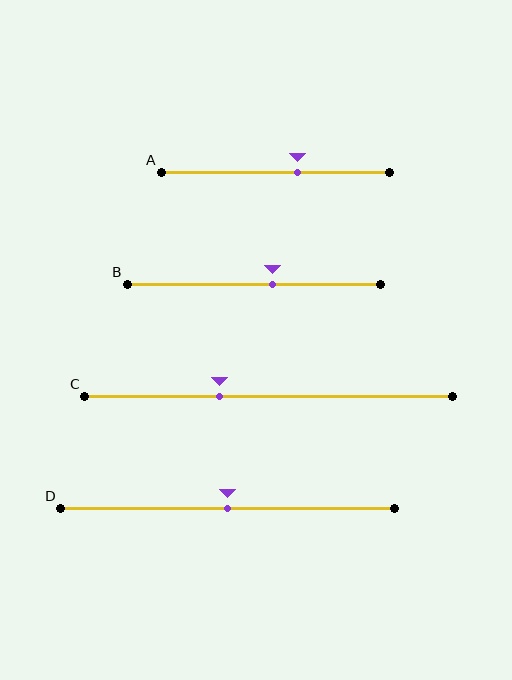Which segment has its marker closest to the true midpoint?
Segment D has its marker closest to the true midpoint.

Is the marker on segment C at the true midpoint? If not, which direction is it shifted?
No, the marker on segment C is shifted to the left by about 13% of the segment length.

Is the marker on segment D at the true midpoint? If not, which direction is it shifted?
Yes, the marker on segment D is at the true midpoint.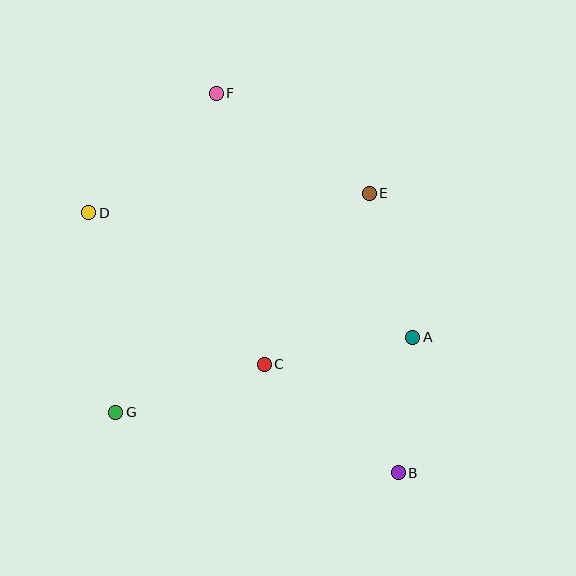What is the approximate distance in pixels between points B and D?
The distance between B and D is approximately 404 pixels.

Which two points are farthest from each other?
Points B and F are farthest from each other.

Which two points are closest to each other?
Points A and B are closest to each other.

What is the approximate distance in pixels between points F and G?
The distance between F and G is approximately 334 pixels.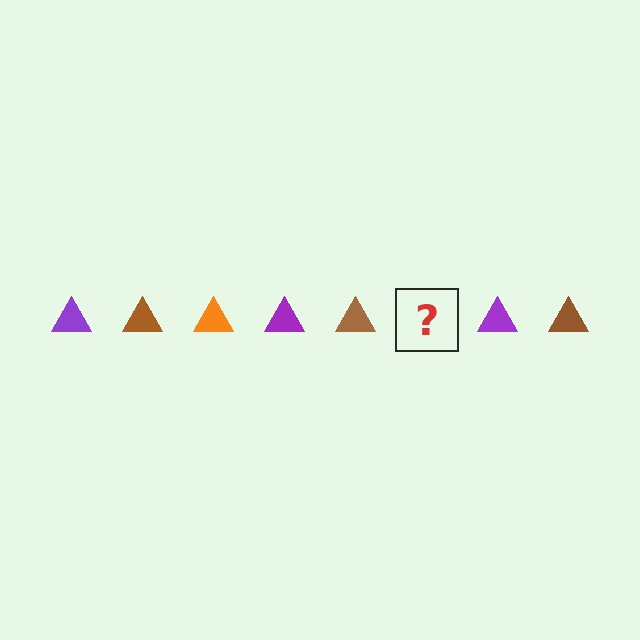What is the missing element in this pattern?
The missing element is an orange triangle.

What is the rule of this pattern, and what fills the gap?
The rule is that the pattern cycles through purple, brown, orange triangles. The gap should be filled with an orange triangle.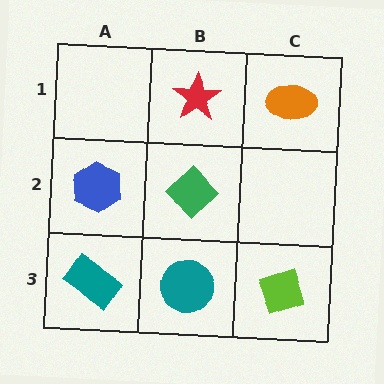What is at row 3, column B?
A teal circle.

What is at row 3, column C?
A lime diamond.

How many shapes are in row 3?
3 shapes.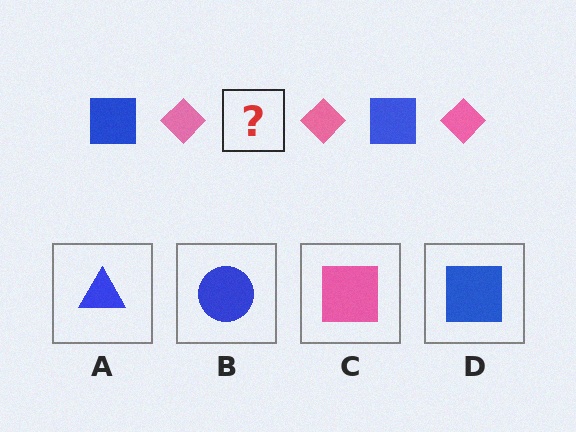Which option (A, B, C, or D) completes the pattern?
D.